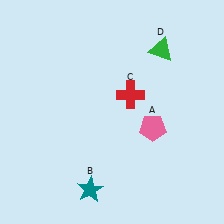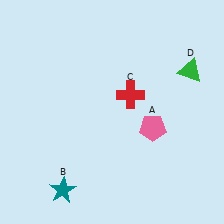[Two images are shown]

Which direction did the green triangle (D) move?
The green triangle (D) moved right.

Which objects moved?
The objects that moved are: the teal star (B), the green triangle (D).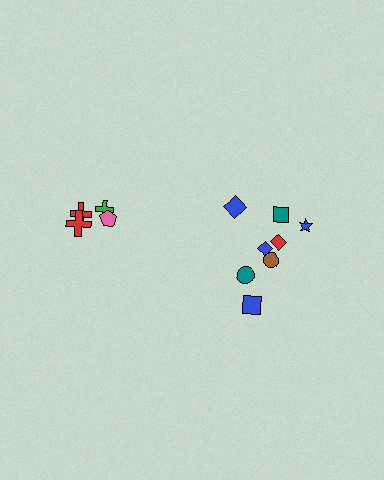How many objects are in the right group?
There are 8 objects.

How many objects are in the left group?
There are 4 objects.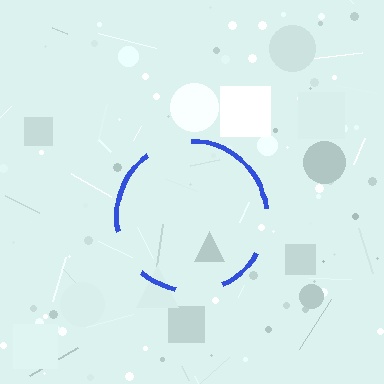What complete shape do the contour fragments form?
The contour fragments form a circle.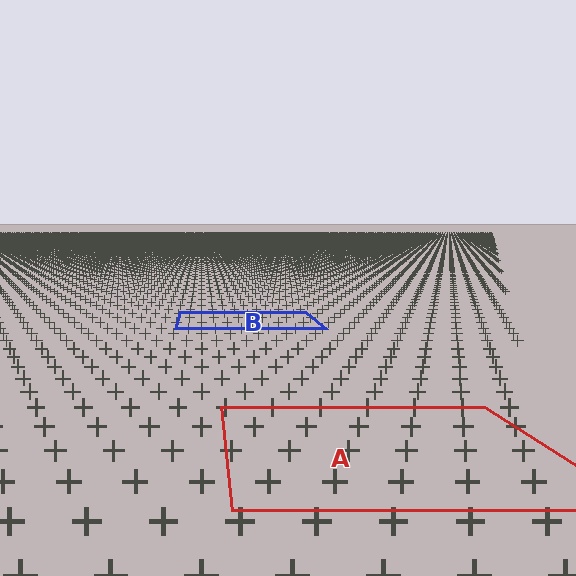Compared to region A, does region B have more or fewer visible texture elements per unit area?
Region B has more texture elements per unit area — they are packed more densely because it is farther away.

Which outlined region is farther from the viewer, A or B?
Region B is farther from the viewer — the texture elements inside it appear smaller and more densely packed.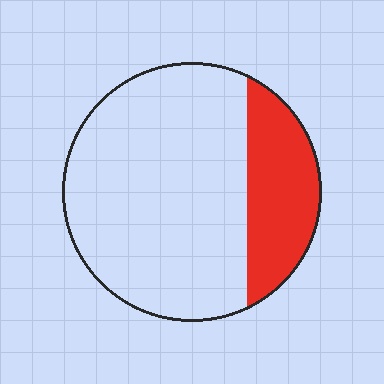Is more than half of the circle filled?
No.